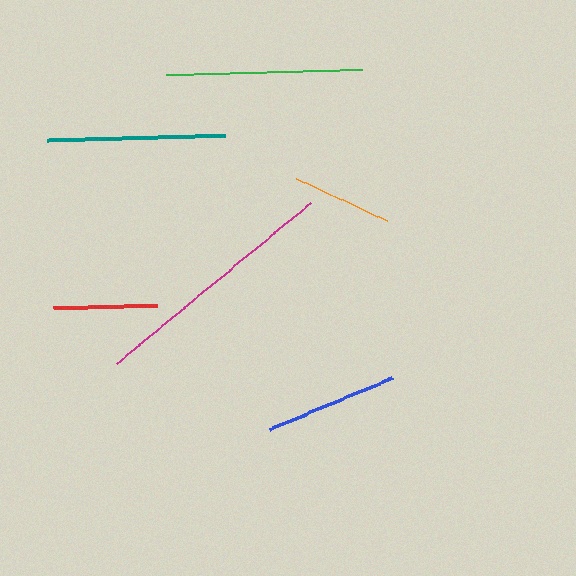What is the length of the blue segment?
The blue segment is approximately 133 pixels long.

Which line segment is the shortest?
The orange line is the shortest at approximately 100 pixels.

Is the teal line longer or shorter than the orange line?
The teal line is longer than the orange line.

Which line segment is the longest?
The magenta line is the longest at approximately 251 pixels.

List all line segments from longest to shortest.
From longest to shortest: magenta, green, teal, blue, red, orange.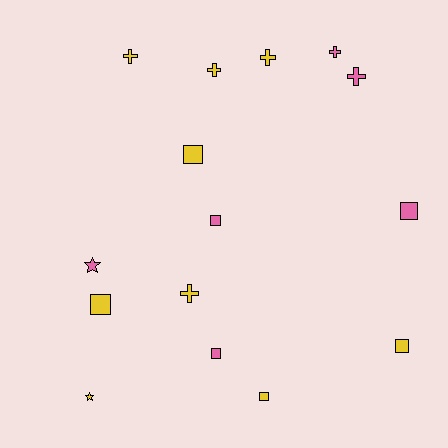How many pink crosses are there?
There are 2 pink crosses.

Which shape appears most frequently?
Square, with 7 objects.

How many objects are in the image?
There are 15 objects.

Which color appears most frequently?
Yellow, with 9 objects.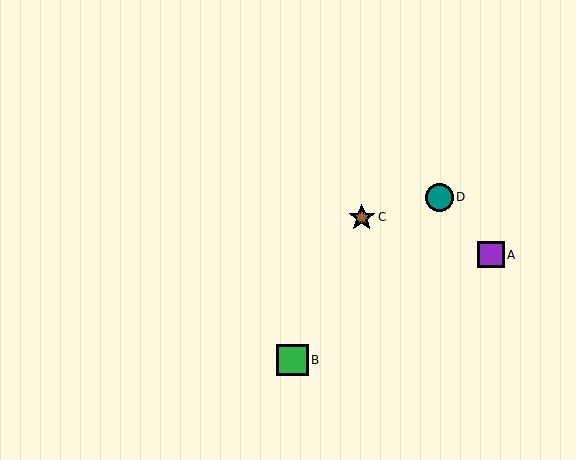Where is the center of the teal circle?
The center of the teal circle is at (439, 197).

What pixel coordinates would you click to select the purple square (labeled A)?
Click at (491, 255) to select the purple square A.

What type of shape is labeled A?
Shape A is a purple square.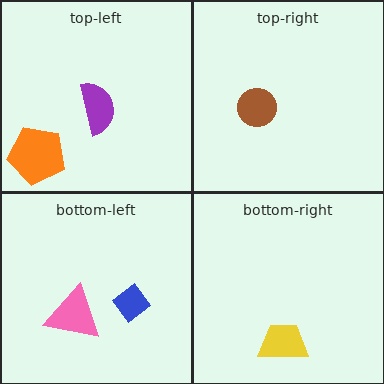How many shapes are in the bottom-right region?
1.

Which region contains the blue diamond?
The bottom-left region.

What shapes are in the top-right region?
The brown circle.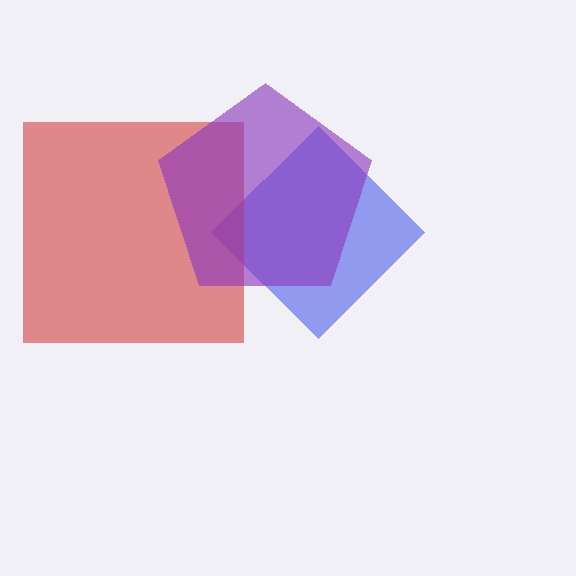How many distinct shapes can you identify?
There are 3 distinct shapes: a blue diamond, a red square, a purple pentagon.